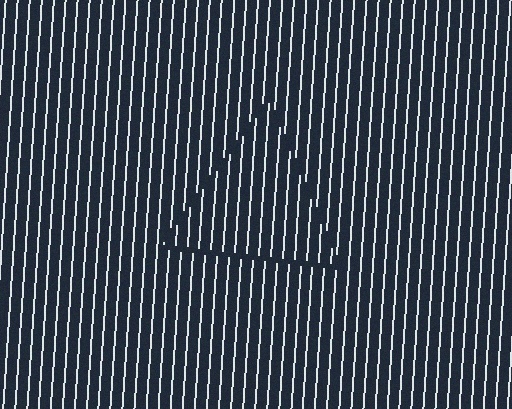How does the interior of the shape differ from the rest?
The interior of the shape contains the same grating, shifted by half a period — the contour is defined by the phase discontinuity where line-ends from the inner and outer gratings abut.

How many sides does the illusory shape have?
3 sides — the line-ends trace a triangle.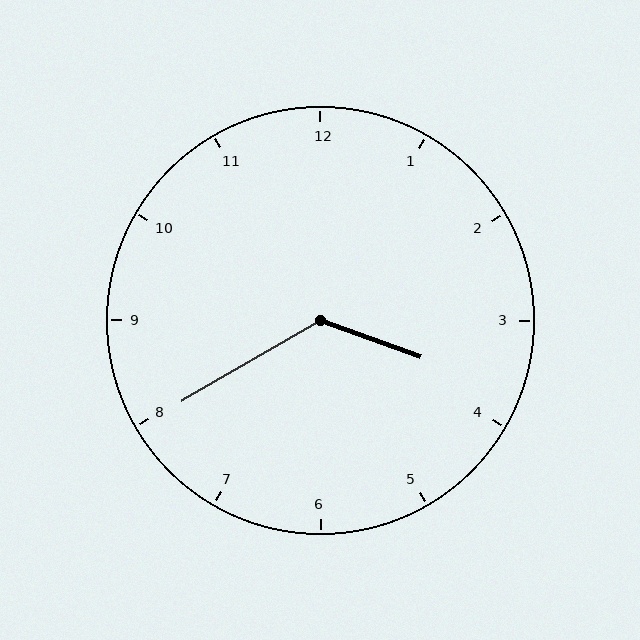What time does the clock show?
3:40.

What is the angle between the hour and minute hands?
Approximately 130 degrees.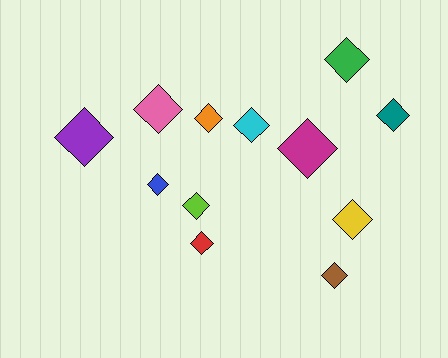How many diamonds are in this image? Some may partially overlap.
There are 12 diamonds.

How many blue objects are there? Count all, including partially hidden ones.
There is 1 blue object.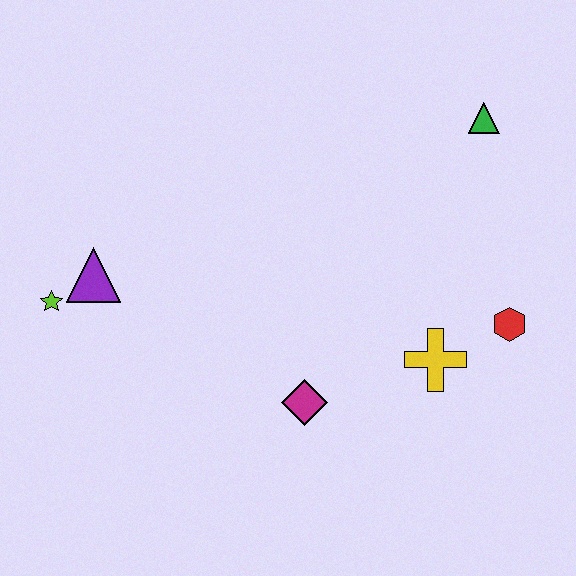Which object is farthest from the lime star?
The green triangle is farthest from the lime star.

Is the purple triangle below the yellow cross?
No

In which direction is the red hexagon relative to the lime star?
The red hexagon is to the right of the lime star.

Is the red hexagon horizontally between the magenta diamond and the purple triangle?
No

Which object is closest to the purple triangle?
The lime star is closest to the purple triangle.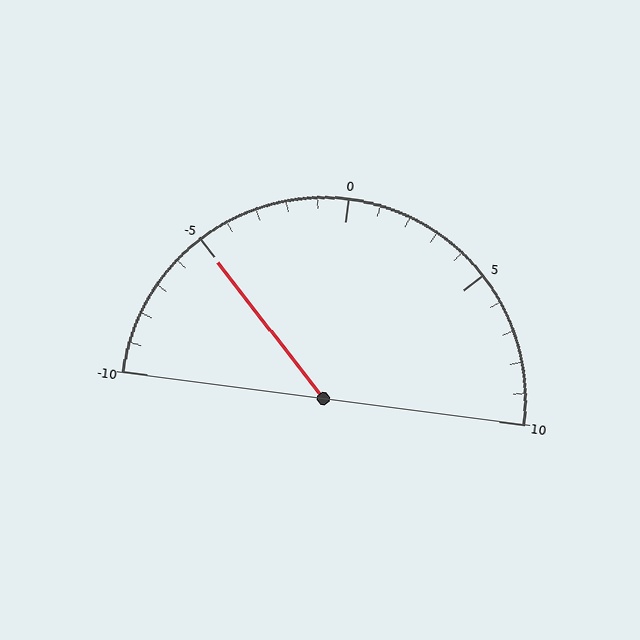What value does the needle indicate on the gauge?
The needle indicates approximately -5.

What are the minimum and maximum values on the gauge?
The gauge ranges from -10 to 10.